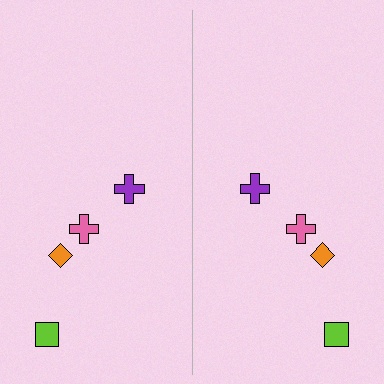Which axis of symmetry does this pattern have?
The pattern has a vertical axis of symmetry running through the center of the image.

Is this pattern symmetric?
Yes, this pattern has bilateral (reflection) symmetry.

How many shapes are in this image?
There are 8 shapes in this image.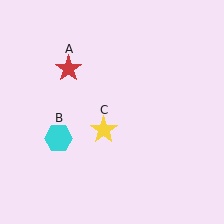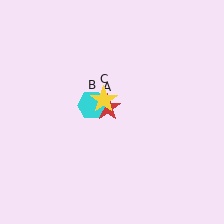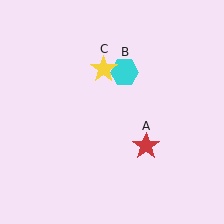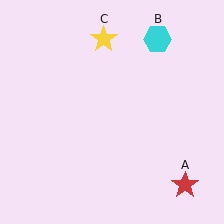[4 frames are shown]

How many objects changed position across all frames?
3 objects changed position: red star (object A), cyan hexagon (object B), yellow star (object C).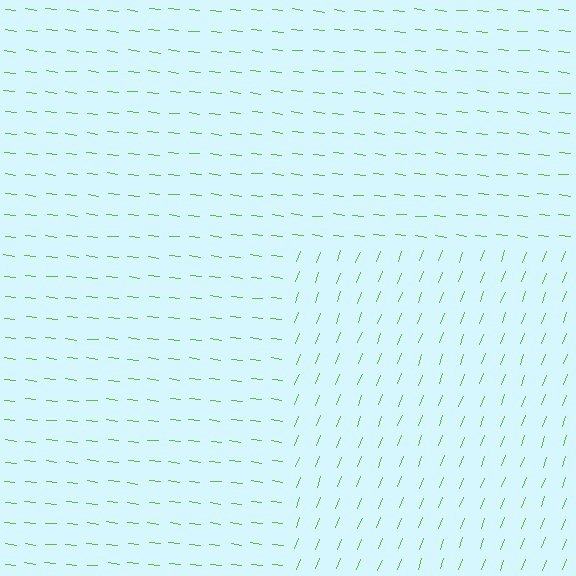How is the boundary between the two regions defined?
The boundary is defined purely by a change in line orientation (approximately 75 degrees difference). All lines are the same color and thickness.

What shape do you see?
I see a rectangle.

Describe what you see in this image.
The image is filled with small lime line segments. A rectangle region in the image has lines oriented differently from the surrounding lines, creating a visible texture boundary.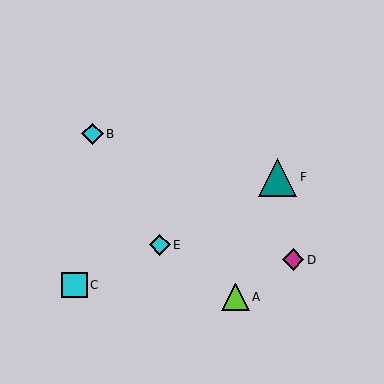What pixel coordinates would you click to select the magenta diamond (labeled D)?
Click at (293, 260) to select the magenta diamond D.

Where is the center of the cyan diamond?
The center of the cyan diamond is at (160, 245).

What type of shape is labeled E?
Shape E is a cyan diamond.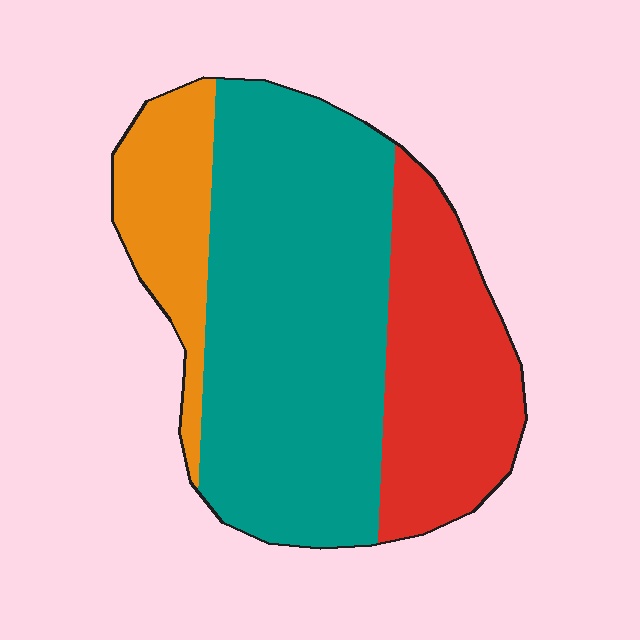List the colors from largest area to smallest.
From largest to smallest: teal, red, orange.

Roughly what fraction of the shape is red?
Red takes up about one quarter (1/4) of the shape.